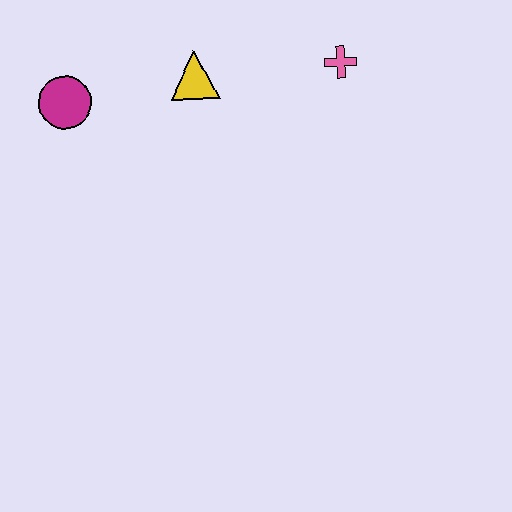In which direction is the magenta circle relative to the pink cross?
The magenta circle is to the left of the pink cross.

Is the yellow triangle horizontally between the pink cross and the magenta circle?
Yes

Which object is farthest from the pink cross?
The magenta circle is farthest from the pink cross.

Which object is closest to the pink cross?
The yellow triangle is closest to the pink cross.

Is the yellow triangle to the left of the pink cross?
Yes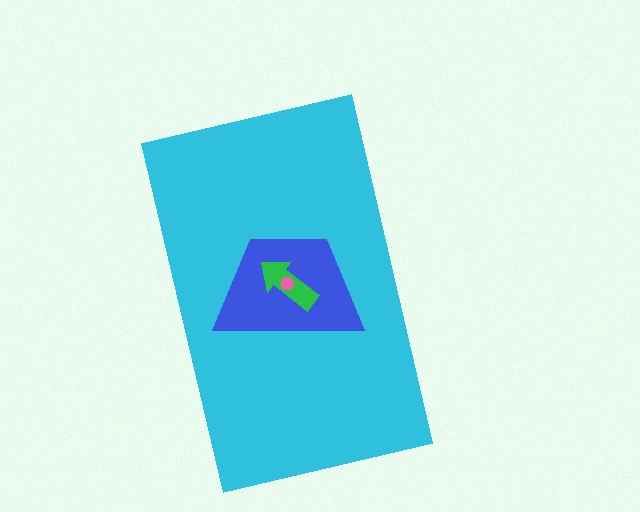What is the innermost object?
The pink hexagon.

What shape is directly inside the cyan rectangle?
The blue trapezoid.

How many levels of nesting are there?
4.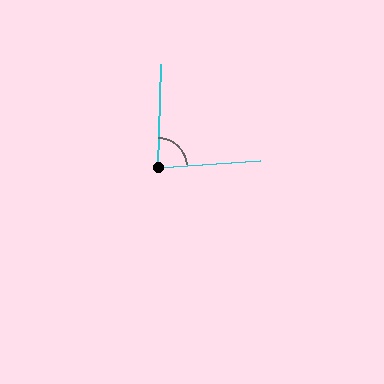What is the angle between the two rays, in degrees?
Approximately 84 degrees.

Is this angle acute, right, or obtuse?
It is acute.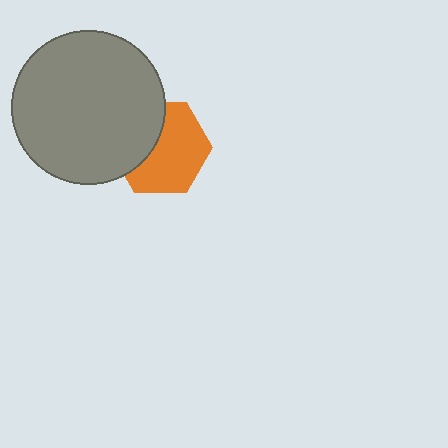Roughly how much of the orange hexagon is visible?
About half of it is visible (roughly 63%).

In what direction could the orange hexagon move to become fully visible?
The orange hexagon could move right. That would shift it out from behind the gray circle entirely.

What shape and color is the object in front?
The object in front is a gray circle.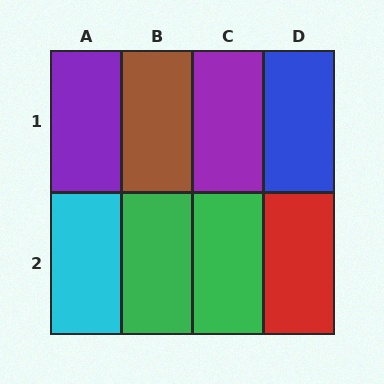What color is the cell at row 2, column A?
Cyan.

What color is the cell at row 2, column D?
Red.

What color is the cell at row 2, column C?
Green.